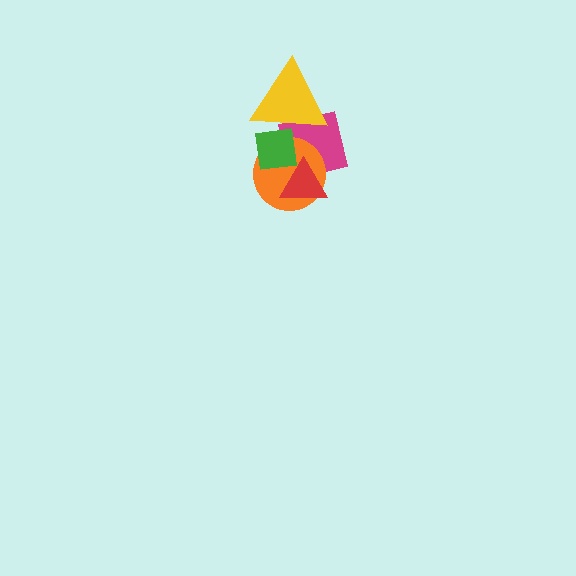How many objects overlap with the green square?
4 objects overlap with the green square.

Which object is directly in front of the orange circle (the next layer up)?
The red triangle is directly in front of the orange circle.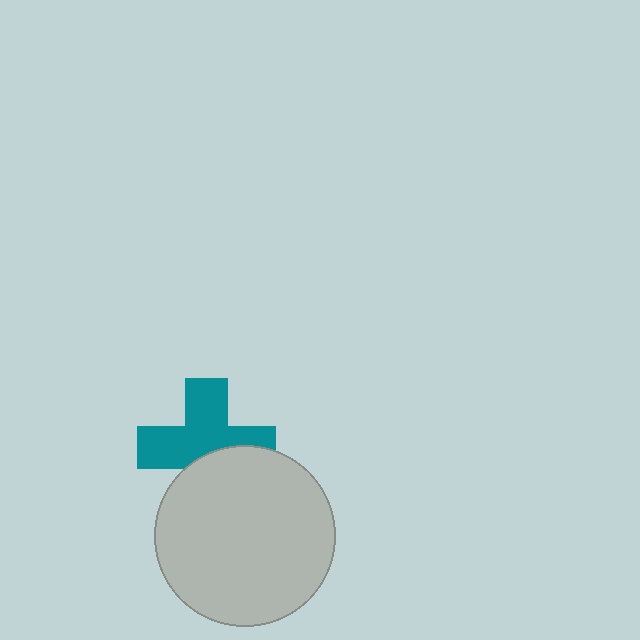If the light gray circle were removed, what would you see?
You would see the complete teal cross.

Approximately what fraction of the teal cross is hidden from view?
Roughly 37% of the teal cross is hidden behind the light gray circle.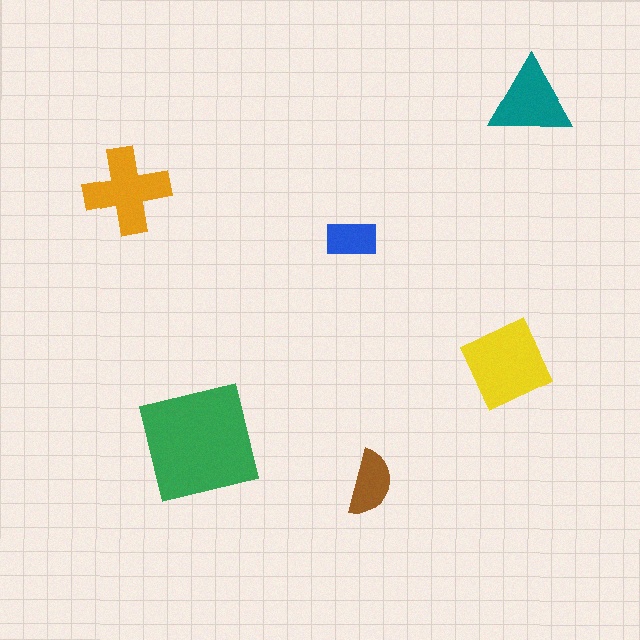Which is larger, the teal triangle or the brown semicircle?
The teal triangle.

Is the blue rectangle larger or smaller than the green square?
Smaller.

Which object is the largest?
The green square.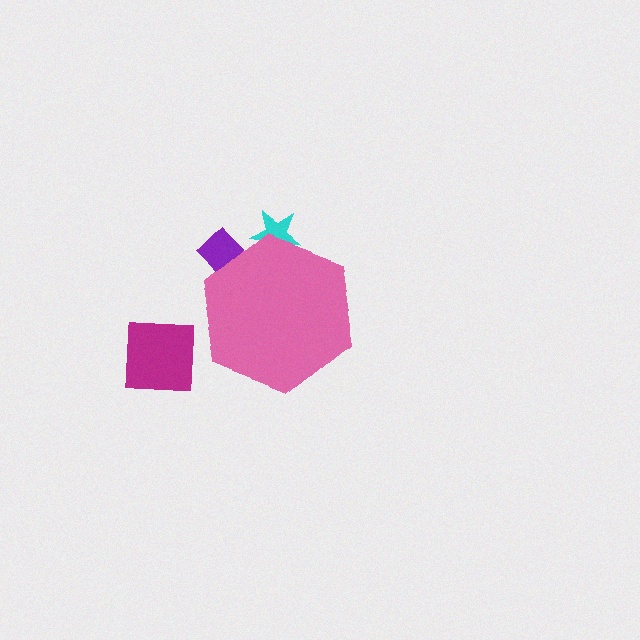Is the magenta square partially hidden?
No, the magenta square is fully visible.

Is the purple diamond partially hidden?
Yes, the purple diamond is partially hidden behind the pink hexagon.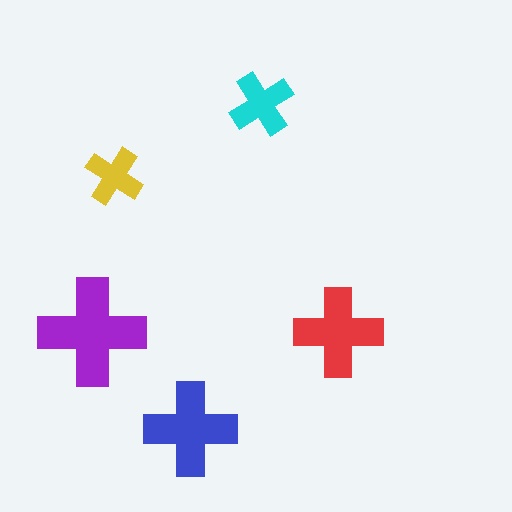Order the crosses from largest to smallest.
the purple one, the blue one, the red one, the cyan one, the yellow one.